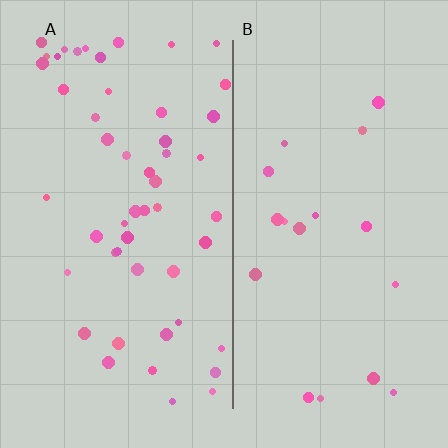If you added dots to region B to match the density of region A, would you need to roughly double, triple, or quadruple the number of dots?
Approximately triple.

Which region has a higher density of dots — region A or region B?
A (the left).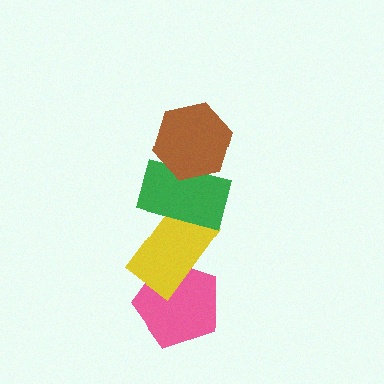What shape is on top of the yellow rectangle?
The green rectangle is on top of the yellow rectangle.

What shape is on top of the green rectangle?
The brown hexagon is on top of the green rectangle.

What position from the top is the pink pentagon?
The pink pentagon is 4th from the top.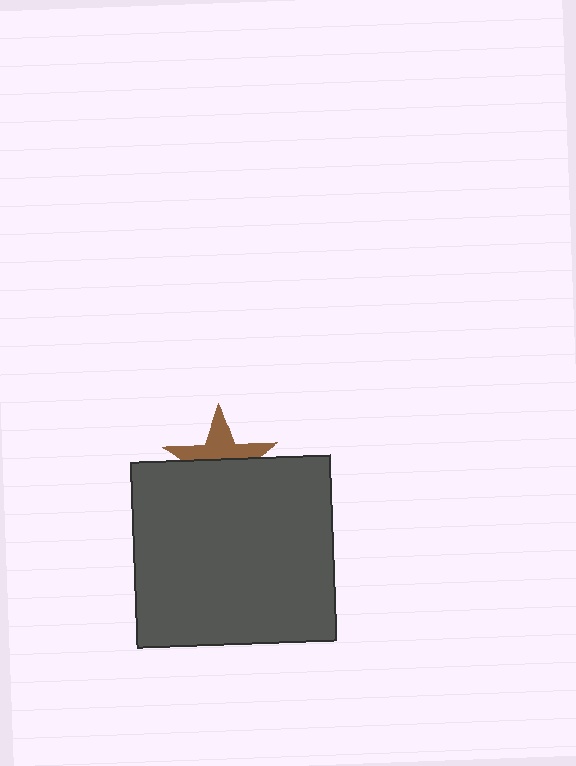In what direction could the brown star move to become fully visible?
The brown star could move up. That would shift it out from behind the dark gray rectangle entirely.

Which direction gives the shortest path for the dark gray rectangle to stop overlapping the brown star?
Moving down gives the shortest separation.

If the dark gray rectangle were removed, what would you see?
You would see the complete brown star.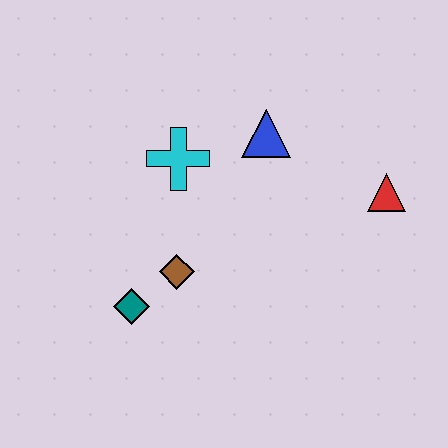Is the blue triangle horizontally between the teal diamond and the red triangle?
Yes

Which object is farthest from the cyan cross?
The red triangle is farthest from the cyan cross.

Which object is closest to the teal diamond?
The brown diamond is closest to the teal diamond.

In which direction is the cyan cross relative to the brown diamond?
The cyan cross is above the brown diamond.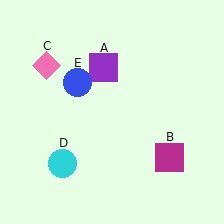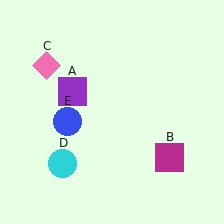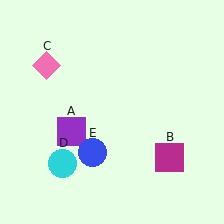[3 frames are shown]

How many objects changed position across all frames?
2 objects changed position: purple square (object A), blue circle (object E).